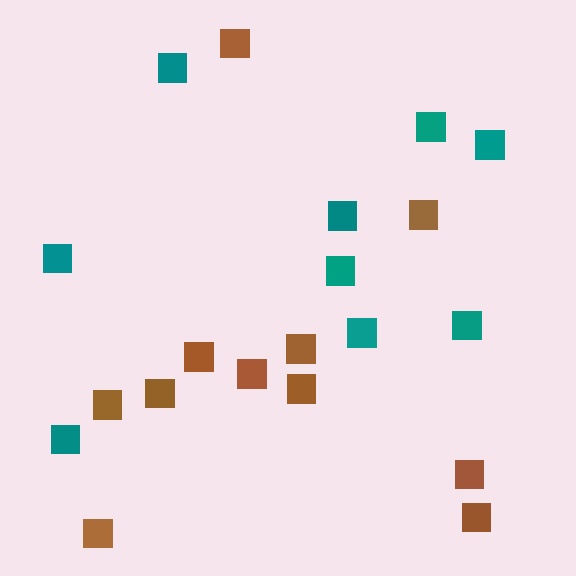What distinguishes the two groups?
There are 2 groups: one group of brown squares (11) and one group of teal squares (9).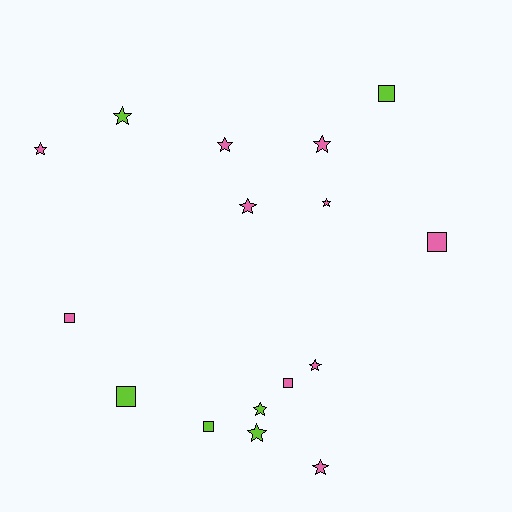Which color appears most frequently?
Pink, with 10 objects.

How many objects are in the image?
There are 16 objects.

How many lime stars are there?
There are 3 lime stars.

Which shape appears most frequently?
Star, with 10 objects.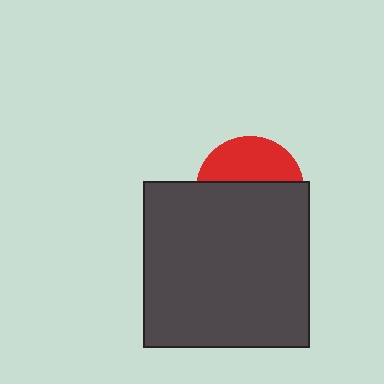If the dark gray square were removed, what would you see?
You would see the complete red circle.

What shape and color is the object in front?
The object in front is a dark gray square.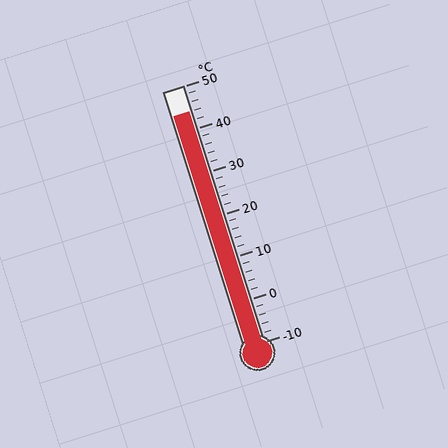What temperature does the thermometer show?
The thermometer shows approximately 44°C.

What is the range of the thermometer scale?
The thermometer scale ranges from -10°C to 50°C.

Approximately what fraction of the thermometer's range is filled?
The thermometer is filled to approximately 90% of its range.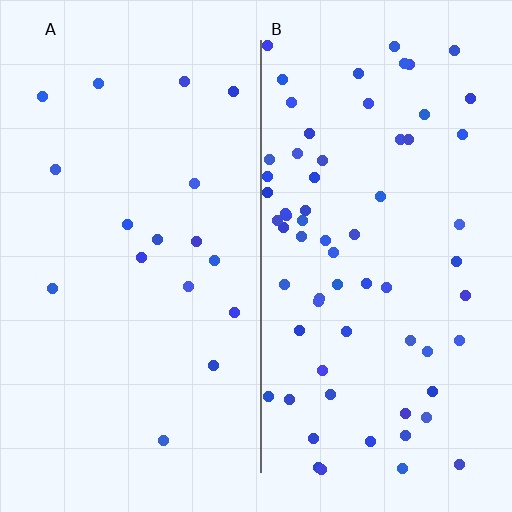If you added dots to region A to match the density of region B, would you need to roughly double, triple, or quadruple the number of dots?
Approximately quadruple.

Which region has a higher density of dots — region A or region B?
B (the right).